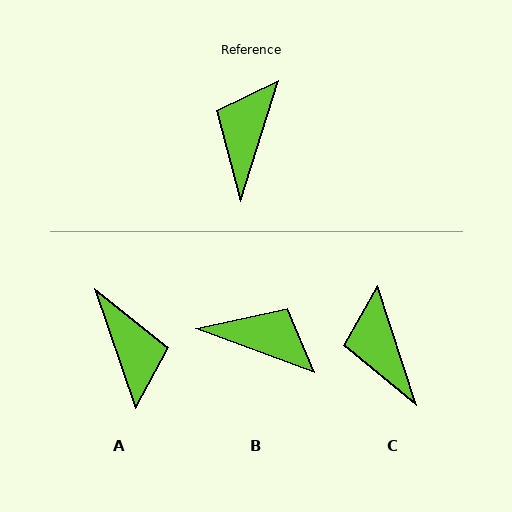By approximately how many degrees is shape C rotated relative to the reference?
Approximately 35 degrees counter-clockwise.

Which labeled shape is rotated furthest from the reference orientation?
A, about 144 degrees away.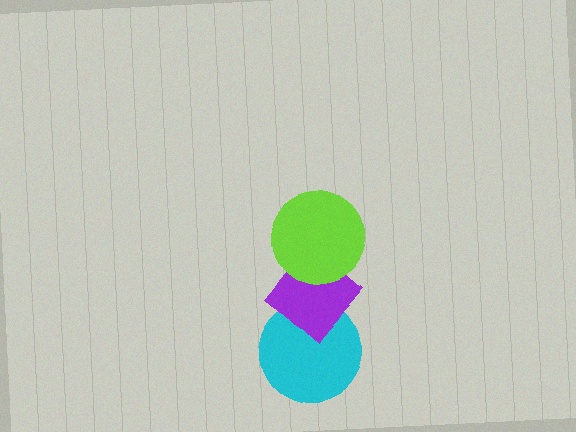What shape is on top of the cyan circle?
The purple diamond is on top of the cyan circle.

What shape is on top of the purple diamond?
The lime circle is on top of the purple diamond.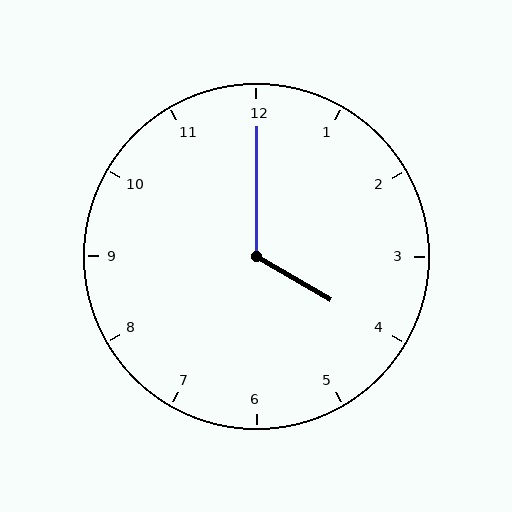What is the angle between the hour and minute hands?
Approximately 120 degrees.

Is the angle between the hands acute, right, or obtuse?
It is obtuse.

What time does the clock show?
4:00.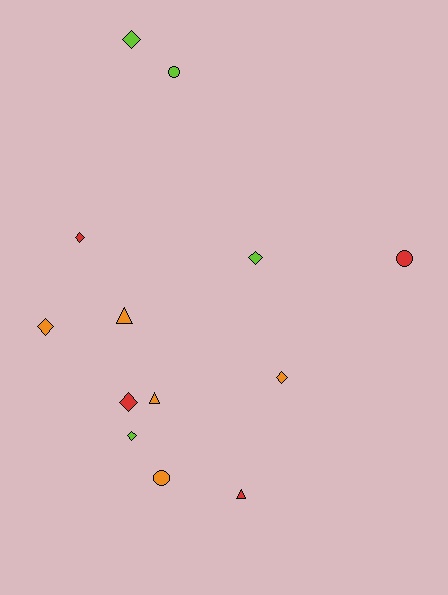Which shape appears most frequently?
Diamond, with 7 objects.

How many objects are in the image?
There are 13 objects.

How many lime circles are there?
There is 1 lime circle.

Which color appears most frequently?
Orange, with 5 objects.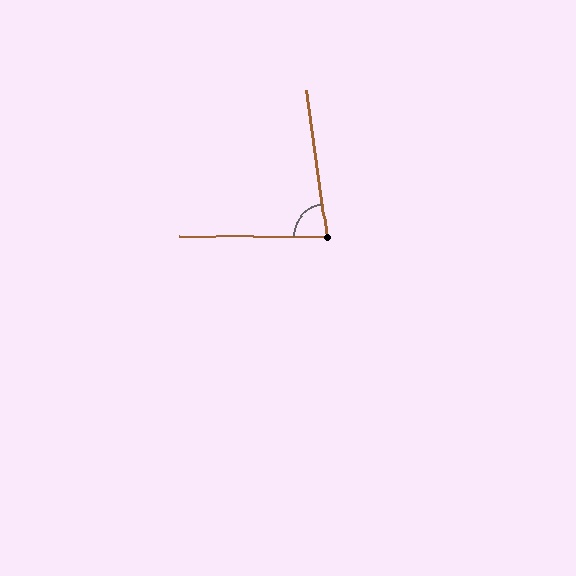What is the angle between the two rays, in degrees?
Approximately 82 degrees.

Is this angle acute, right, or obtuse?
It is acute.